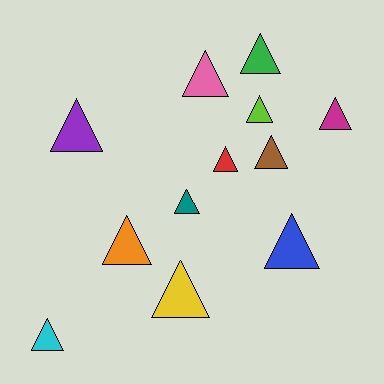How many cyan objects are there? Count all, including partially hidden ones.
There is 1 cyan object.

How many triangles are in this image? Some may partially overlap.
There are 12 triangles.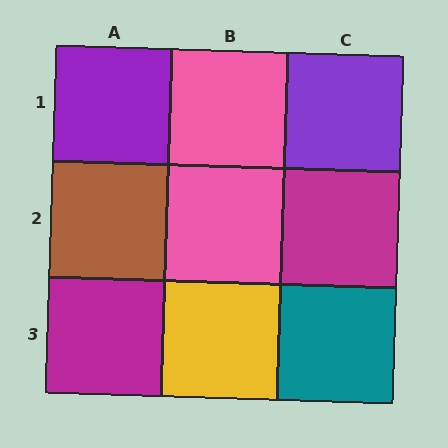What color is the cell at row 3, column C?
Teal.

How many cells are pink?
2 cells are pink.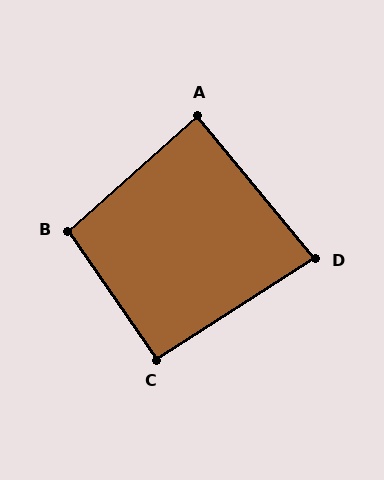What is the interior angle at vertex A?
Approximately 88 degrees (approximately right).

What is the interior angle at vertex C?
Approximately 92 degrees (approximately right).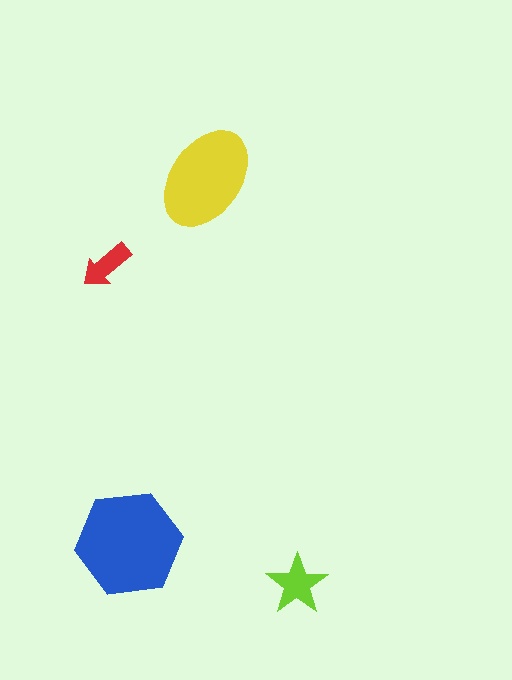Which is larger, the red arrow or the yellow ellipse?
The yellow ellipse.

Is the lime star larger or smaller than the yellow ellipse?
Smaller.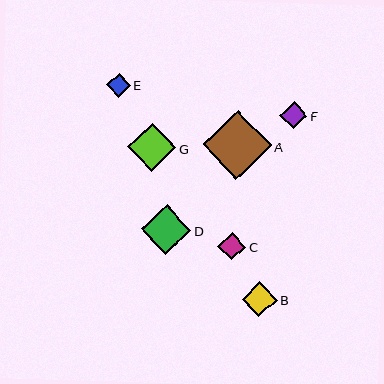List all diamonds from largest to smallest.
From largest to smallest: A, D, G, B, C, F, E.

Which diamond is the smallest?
Diamond E is the smallest with a size of approximately 24 pixels.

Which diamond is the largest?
Diamond A is the largest with a size of approximately 69 pixels.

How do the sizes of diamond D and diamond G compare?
Diamond D and diamond G are approximately the same size.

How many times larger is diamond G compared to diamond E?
Diamond G is approximately 2.0 times the size of diamond E.